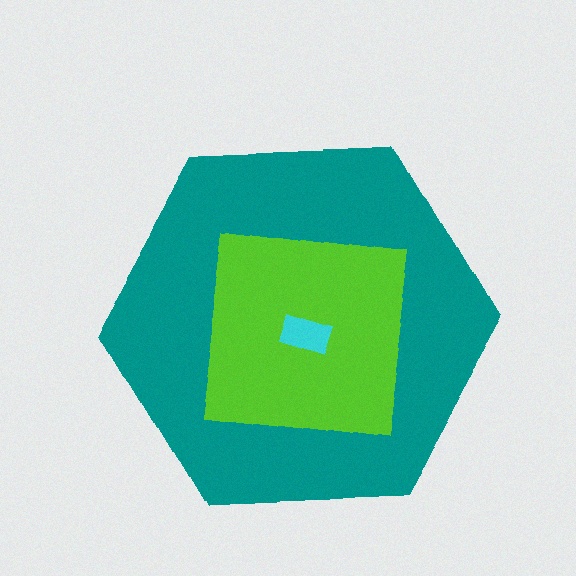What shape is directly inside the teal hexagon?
The lime square.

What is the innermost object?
The cyan rectangle.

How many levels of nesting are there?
3.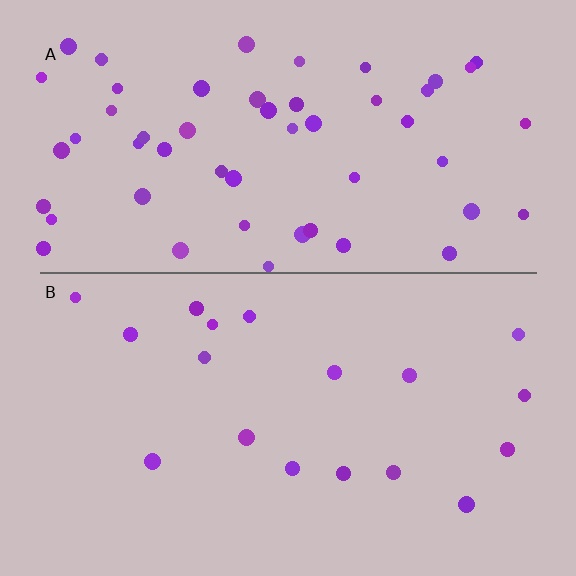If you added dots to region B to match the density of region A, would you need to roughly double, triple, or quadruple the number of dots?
Approximately triple.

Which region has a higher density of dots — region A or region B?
A (the top).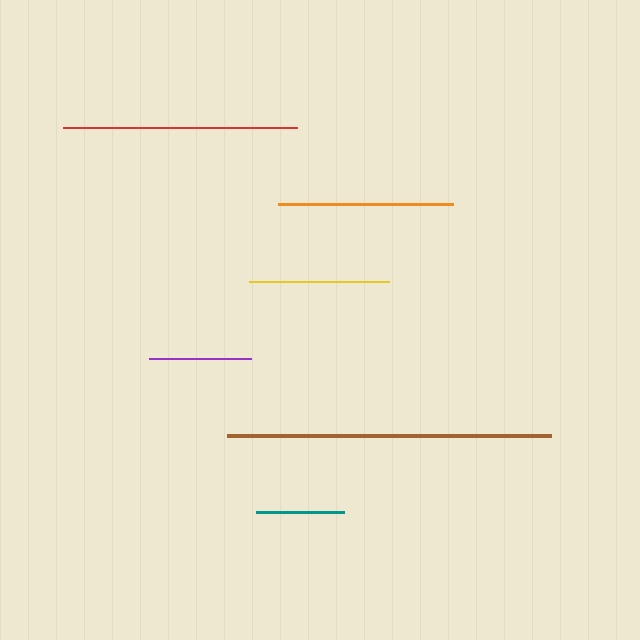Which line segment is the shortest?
The teal line is the shortest at approximately 88 pixels.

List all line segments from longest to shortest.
From longest to shortest: brown, red, orange, yellow, purple, teal.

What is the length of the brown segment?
The brown segment is approximately 324 pixels long.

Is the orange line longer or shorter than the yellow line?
The orange line is longer than the yellow line.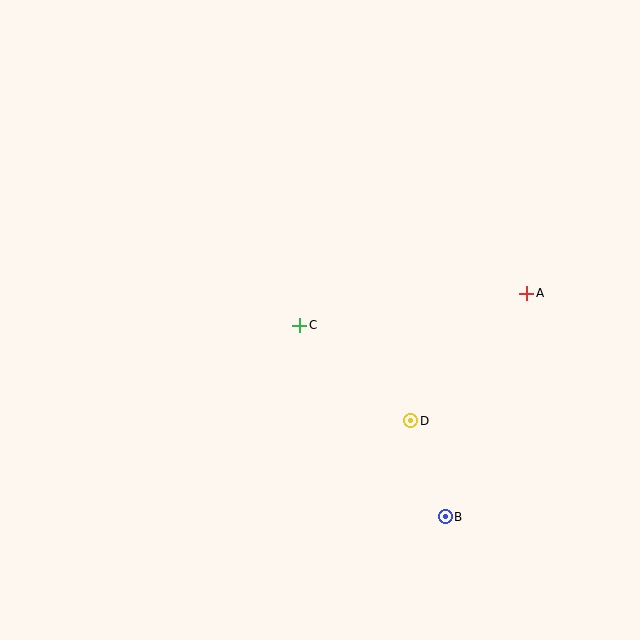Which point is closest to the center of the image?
Point C at (300, 325) is closest to the center.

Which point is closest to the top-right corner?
Point A is closest to the top-right corner.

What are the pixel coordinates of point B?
Point B is at (445, 517).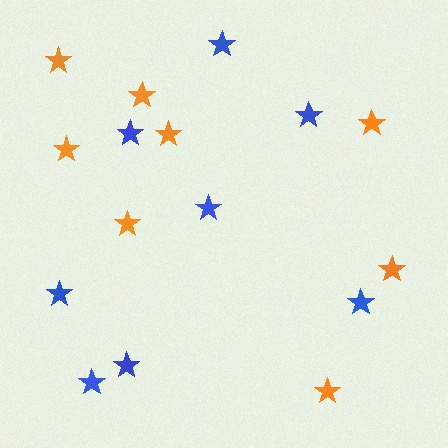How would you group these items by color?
There are 2 groups: one group of orange stars (8) and one group of blue stars (8).